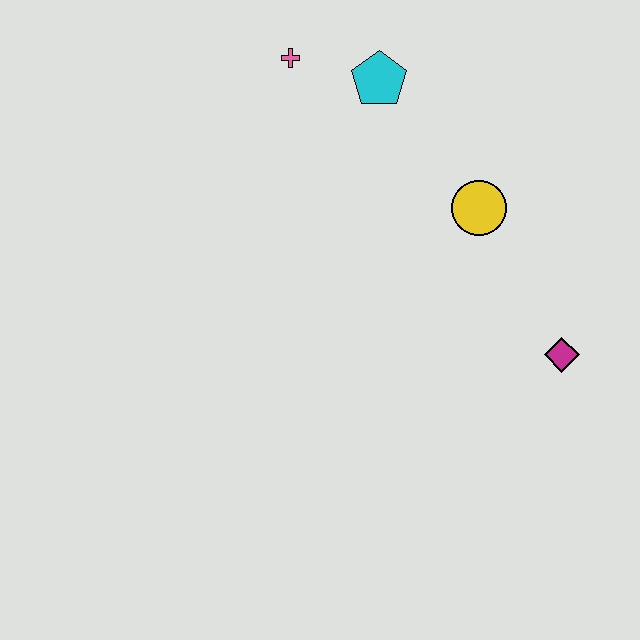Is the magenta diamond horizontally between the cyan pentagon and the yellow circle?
No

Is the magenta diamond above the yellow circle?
No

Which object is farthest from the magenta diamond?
The pink cross is farthest from the magenta diamond.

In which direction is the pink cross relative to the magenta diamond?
The pink cross is above the magenta diamond.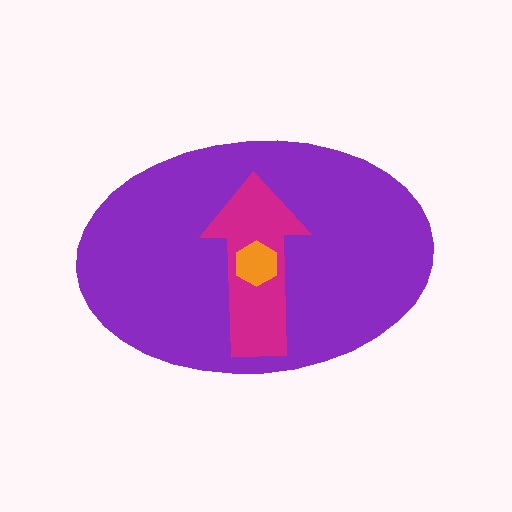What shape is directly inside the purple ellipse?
The magenta arrow.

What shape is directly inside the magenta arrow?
The orange hexagon.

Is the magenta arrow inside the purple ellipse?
Yes.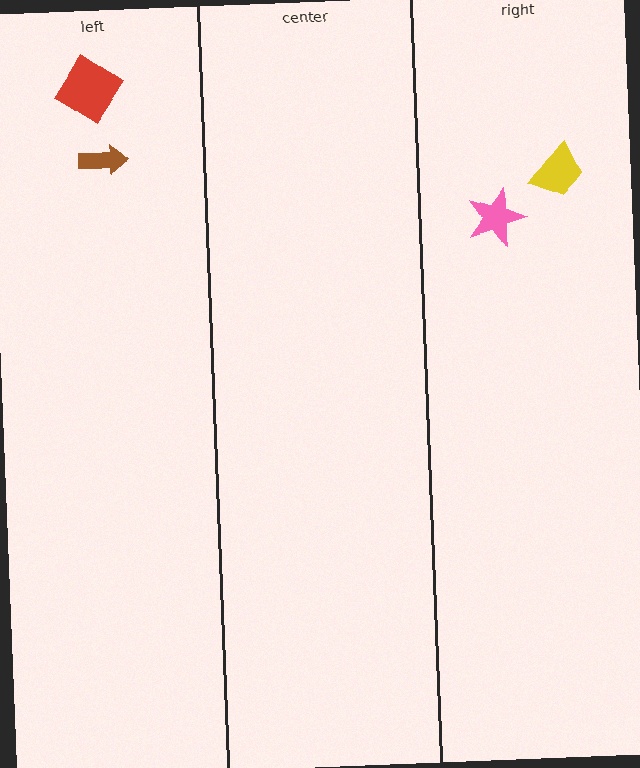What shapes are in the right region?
The pink star, the yellow trapezoid.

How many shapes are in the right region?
2.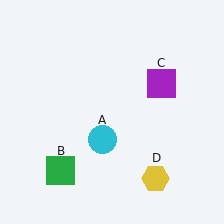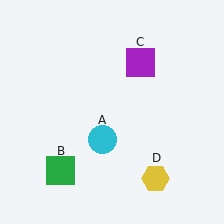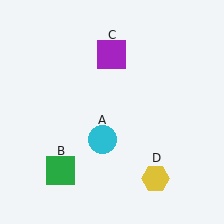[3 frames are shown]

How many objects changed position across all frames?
1 object changed position: purple square (object C).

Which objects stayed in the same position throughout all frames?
Cyan circle (object A) and green square (object B) and yellow hexagon (object D) remained stationary.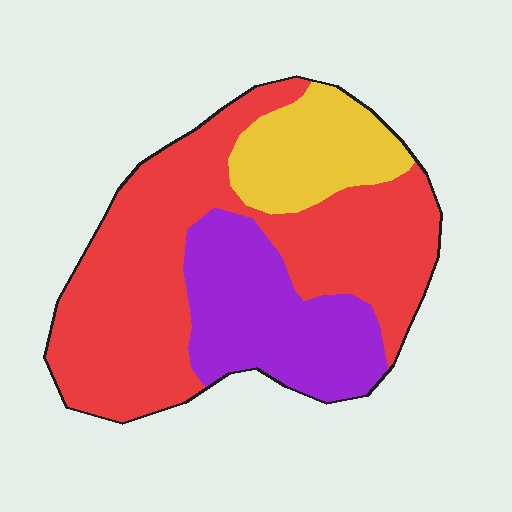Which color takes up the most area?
Red, at roughly 60%.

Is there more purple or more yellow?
Purple.